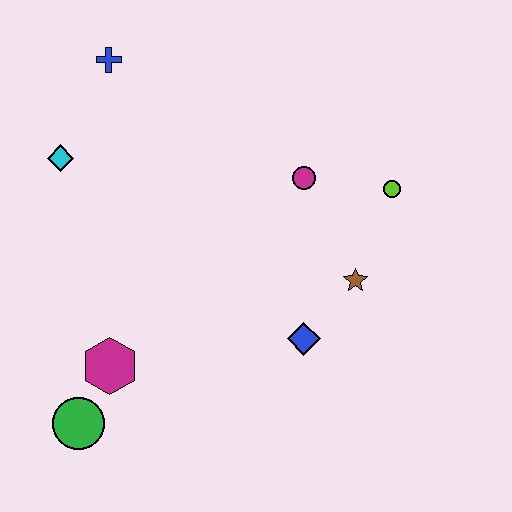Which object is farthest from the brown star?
The blue cross is farthest from the brown star.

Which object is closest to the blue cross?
The cyan diamond is closest to the blue cross.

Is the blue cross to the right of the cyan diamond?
Yes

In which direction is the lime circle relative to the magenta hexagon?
The lime circle is to the right of the magenta hexagon.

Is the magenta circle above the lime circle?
Yes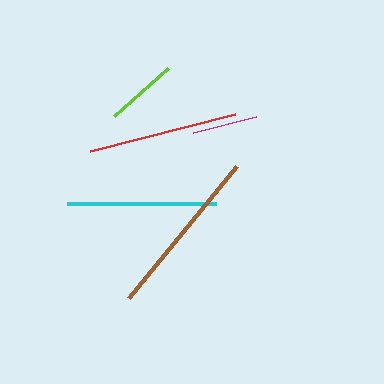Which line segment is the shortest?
The magenta line is the shortest at approximately 64 pixels.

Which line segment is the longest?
The brown line is the longest at approximately 170 pixels.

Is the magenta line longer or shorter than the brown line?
The brown line is longer than the magenta line.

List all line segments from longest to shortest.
From longest to shortest: brown, red, cyan, lime, magenta.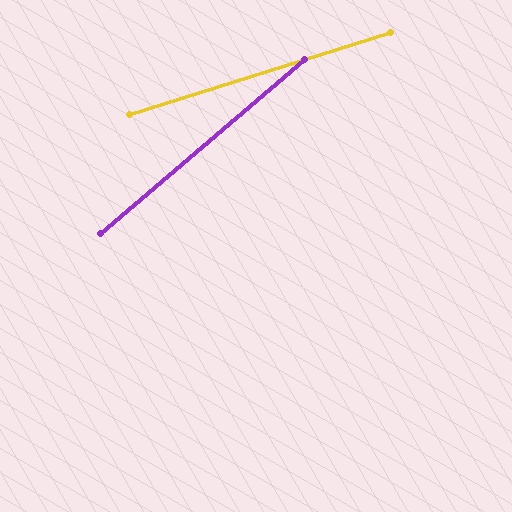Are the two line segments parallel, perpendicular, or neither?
Neither parallel nor perpendicular — they differ by about 23°.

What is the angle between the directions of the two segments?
Approximately 23 degrees.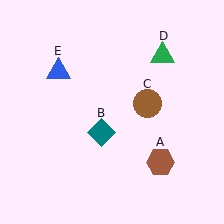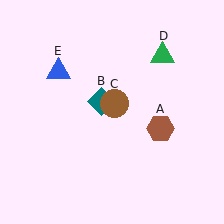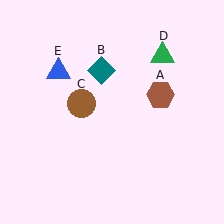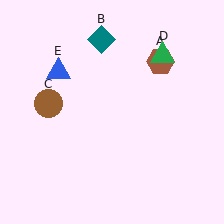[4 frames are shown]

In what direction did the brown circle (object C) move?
The brown circle (object C) moved left.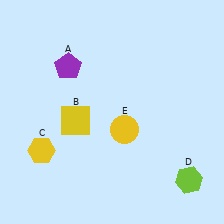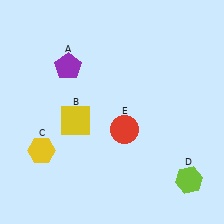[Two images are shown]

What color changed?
The circle (E) changed from yellow in Image 1 to red in Image 2.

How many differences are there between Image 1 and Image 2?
There is 1 difference between the two images.